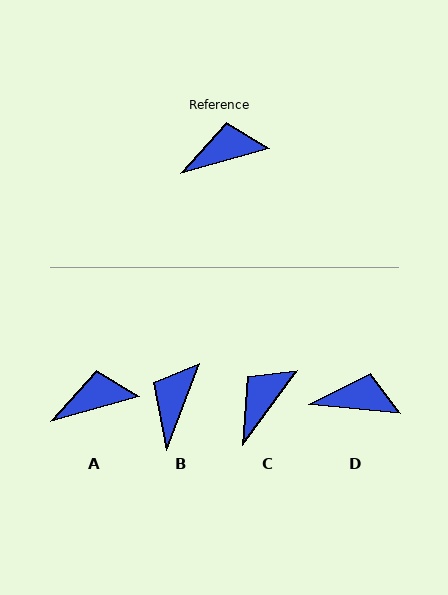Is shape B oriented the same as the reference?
No, it is off by about 54 degrees.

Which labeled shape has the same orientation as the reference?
A.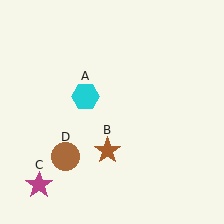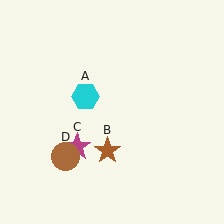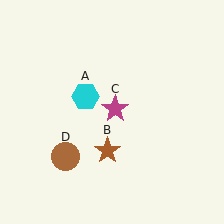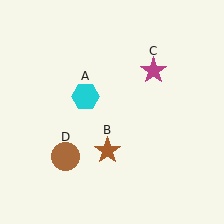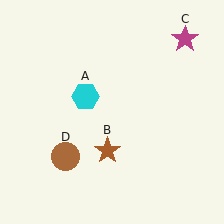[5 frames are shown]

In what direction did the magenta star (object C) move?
The magenta star (object C) moved up and to the right.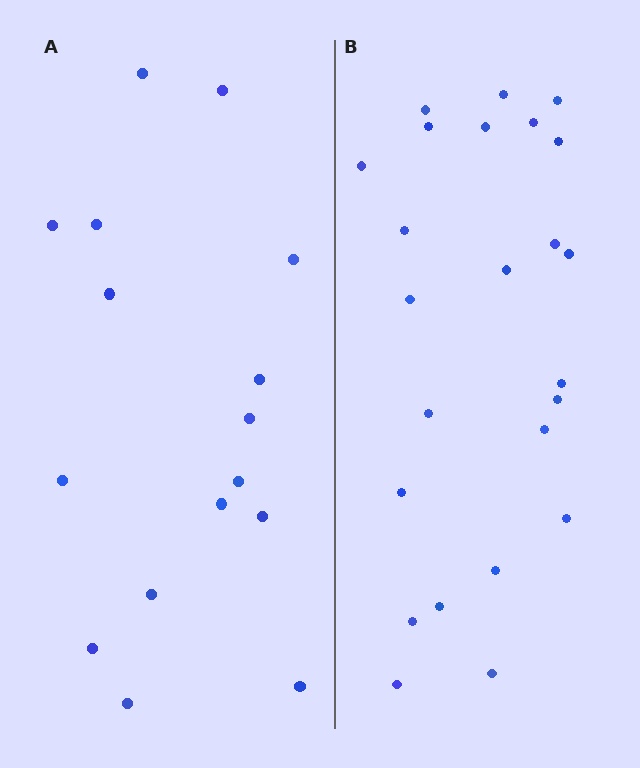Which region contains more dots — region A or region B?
Region B (the right region) has more dots.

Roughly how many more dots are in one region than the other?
Region B has roughly 8 or so more dots than region A.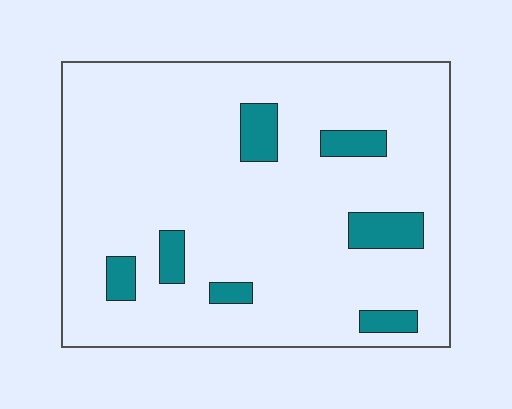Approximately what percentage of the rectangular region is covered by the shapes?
Approximately 10%.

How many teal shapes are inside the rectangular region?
7.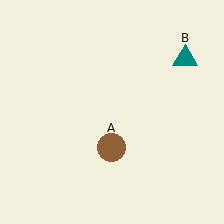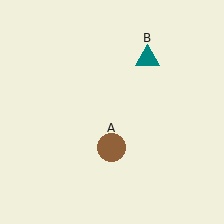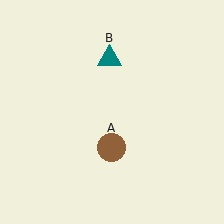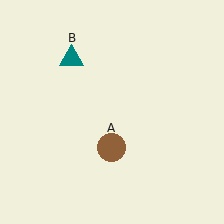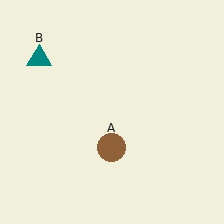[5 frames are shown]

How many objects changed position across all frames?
1 object changed position: teal triangle (object B).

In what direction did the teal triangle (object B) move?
The teal triangle (object B) moved left.